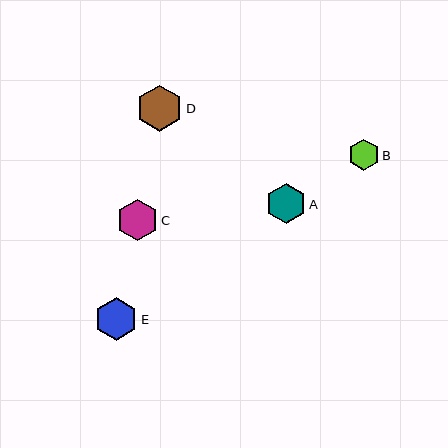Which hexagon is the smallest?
Hexagon B is the smallest with a size of approximately 31 pixels.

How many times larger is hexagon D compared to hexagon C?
Hexagon D is approximately 1.1 times the size of hexagon C.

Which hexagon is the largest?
Hexagon D is the largest with a size of approximately 46 pixels.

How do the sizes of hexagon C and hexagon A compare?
Hexagon C and hexagon A are approximately the same size.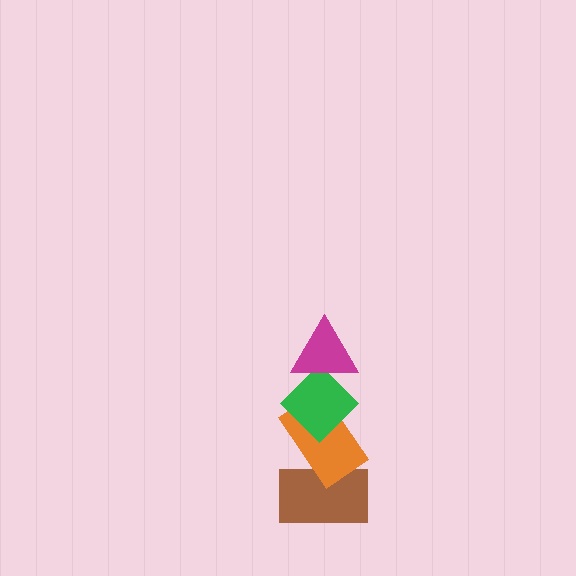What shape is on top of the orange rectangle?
The green diamond is on top of the orange rectangle.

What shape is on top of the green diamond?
The magenta triangle is on top of the green diamond.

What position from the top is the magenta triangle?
The magenta triangle is 1st from the top.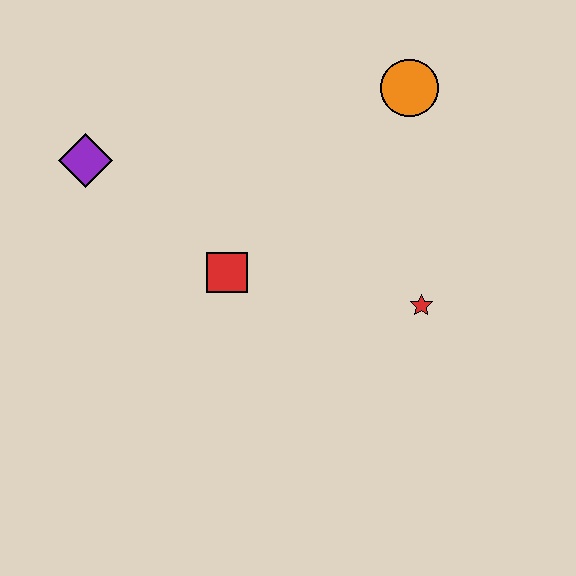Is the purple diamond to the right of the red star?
No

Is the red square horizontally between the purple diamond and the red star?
Yes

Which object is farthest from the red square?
The orange circle is farthest from the red square.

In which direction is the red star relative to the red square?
The red star is to the right of the red square.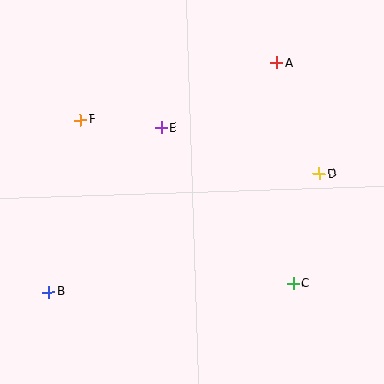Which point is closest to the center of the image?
Point E at (161, 128) is closest to the center.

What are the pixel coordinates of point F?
Point F is at (81, 120).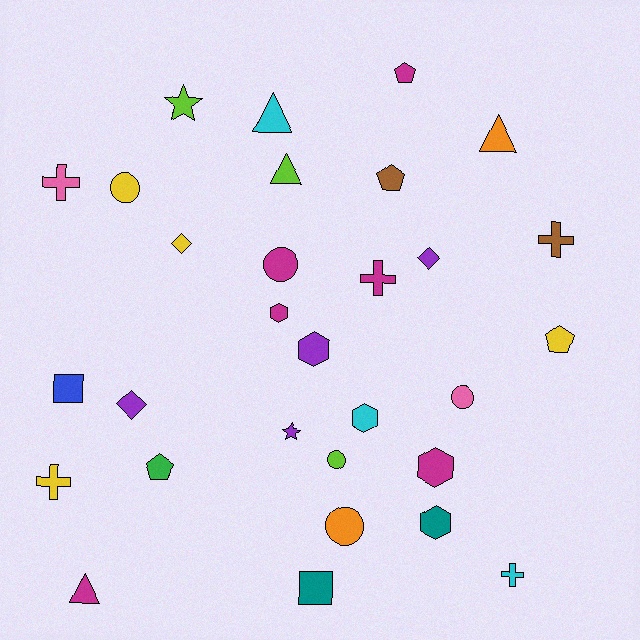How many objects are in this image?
There are 30 objects.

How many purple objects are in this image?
There are 4 purple objects.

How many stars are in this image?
There are 2 stars.